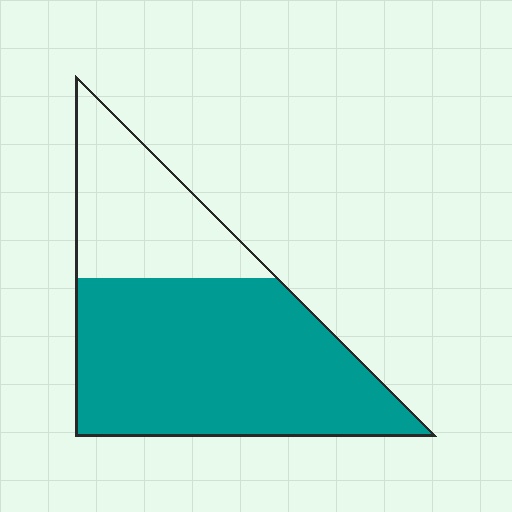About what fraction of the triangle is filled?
About two thirds (2/3).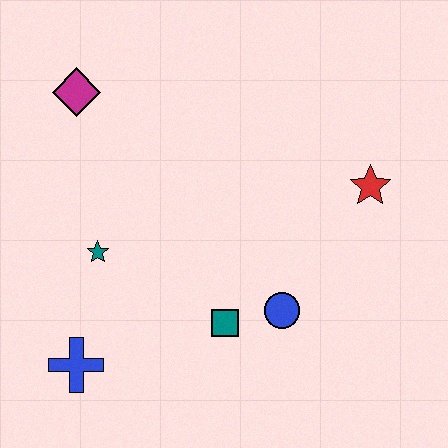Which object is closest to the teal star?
The blue cross is closest to the teal star.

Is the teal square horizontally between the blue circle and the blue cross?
Yes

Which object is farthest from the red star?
The blue cross is farthest from the red star.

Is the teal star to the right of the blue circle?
No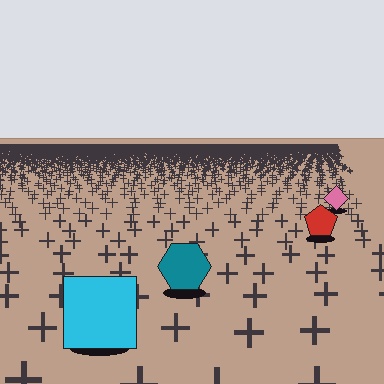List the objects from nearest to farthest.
From nearest to farthest: the cyan square, the teal hexagon, the red pentagon, the pink diamond.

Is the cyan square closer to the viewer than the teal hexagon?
Yes. The cyan square is closer — you can tell from the texture gradient: the ground texture is coarser near it.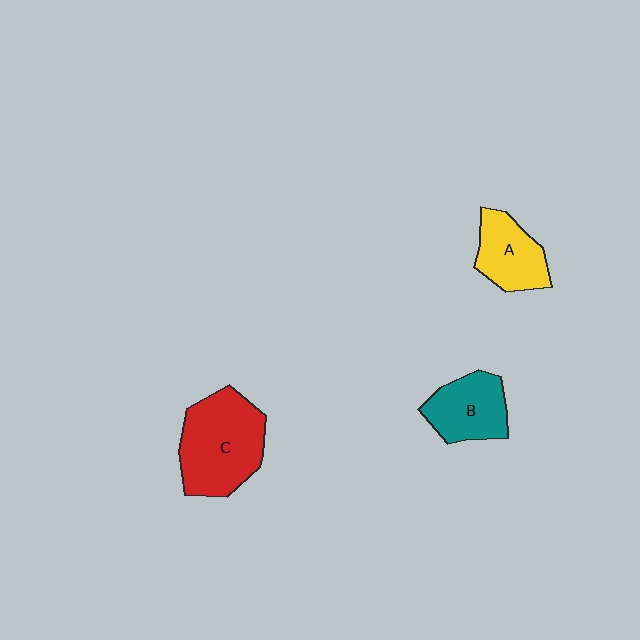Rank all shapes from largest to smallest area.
From largest to smallest: C (red), B (teal), A (yellow).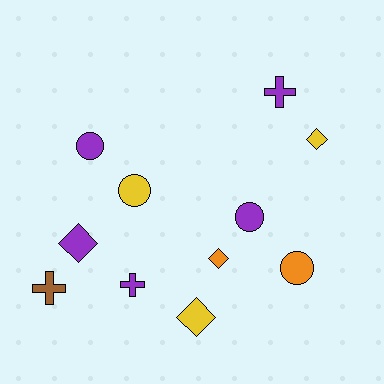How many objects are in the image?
There are 11 objects.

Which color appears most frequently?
Purple, with 5 objects.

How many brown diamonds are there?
There are no brown diamonds.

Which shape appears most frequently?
Diamond, with 4 objects.